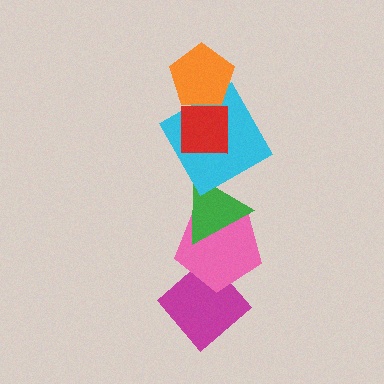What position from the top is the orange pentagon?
The orange pentagon is 1st from the top.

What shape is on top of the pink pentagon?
The green triangle is on top of the pink pentagon.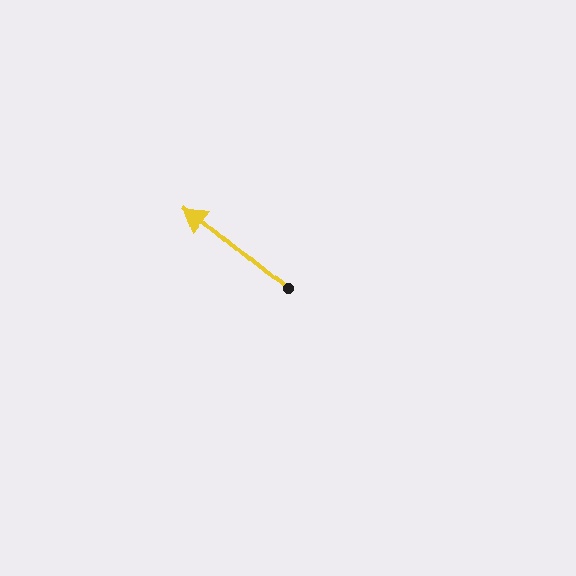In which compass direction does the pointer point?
Northwest.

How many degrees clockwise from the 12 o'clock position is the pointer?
Approximately 309 degrees.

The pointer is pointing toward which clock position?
Roughly 10 o'clock.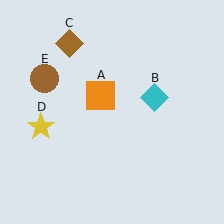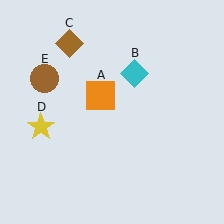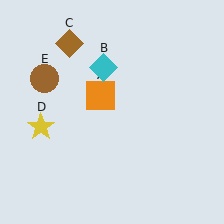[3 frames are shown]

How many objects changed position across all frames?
1 object changed position: cyan diamond (object B).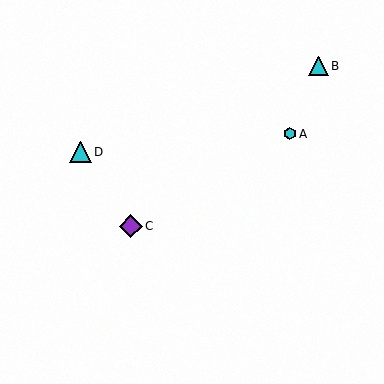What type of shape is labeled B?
Shape B is a cyan triangle.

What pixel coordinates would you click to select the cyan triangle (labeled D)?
Click at (81, 152) to select the cyan triangle D.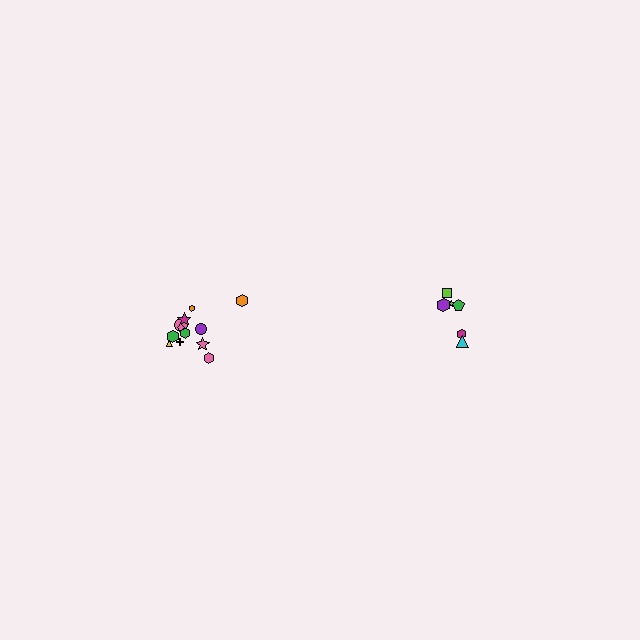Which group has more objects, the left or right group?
The left group.